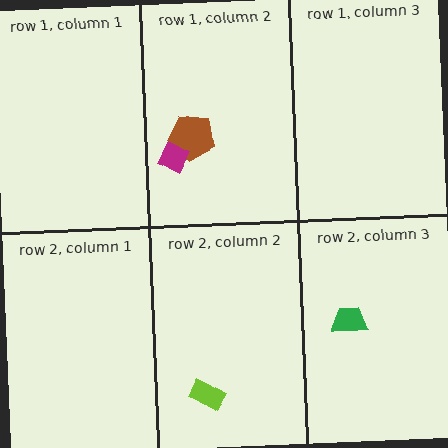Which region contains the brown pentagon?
The row 1, column 2 region.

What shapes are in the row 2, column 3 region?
The green trapezoid.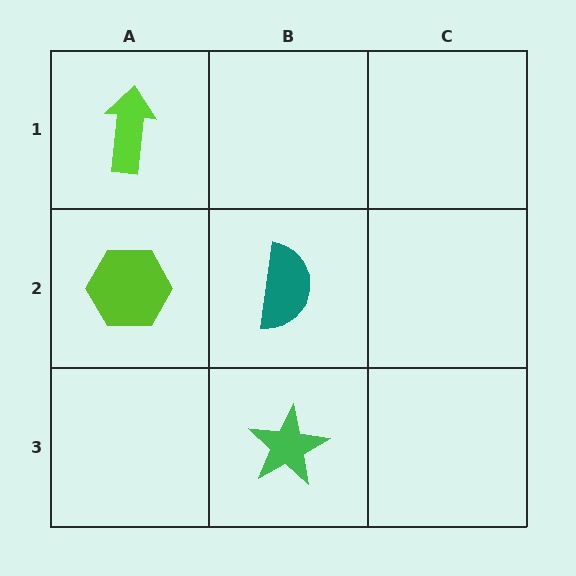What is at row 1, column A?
A lime arrow.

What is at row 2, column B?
A teal semicircle.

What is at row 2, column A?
A lime hexagon.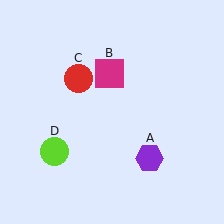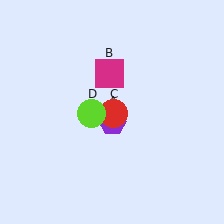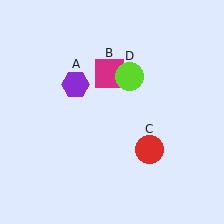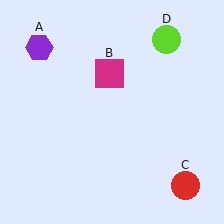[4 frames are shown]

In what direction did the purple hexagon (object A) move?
The purple hexagon (object A) moved up and to the left.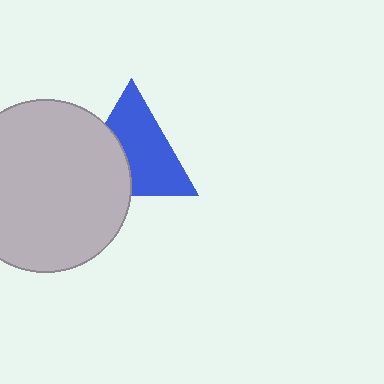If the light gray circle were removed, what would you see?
You would see the complete blue triangle.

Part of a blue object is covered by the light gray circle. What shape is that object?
It is a triangle.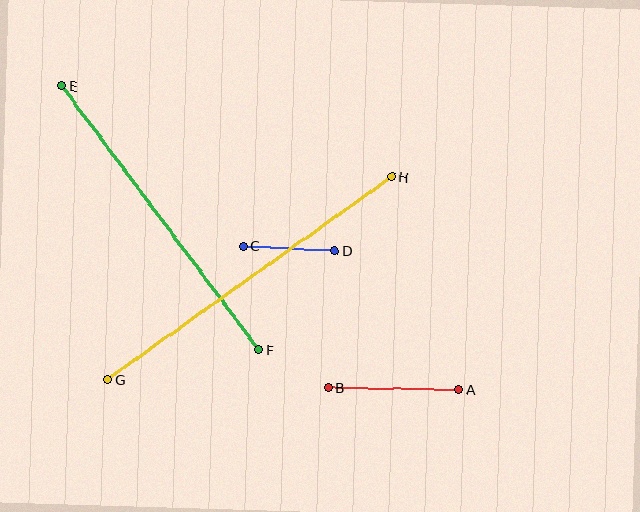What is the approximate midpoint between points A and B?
The midpoint is at approximately (393, 388) pixels.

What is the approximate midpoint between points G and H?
The midpoint is at approximately (250, 278) pixels.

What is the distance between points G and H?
The distance is approximately 348 pixels.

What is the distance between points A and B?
The distance is approximately 130 pixels.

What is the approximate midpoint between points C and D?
The midpoint is at approximately (289, 248) pixels.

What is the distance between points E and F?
The distance is approximately 330 pixels.